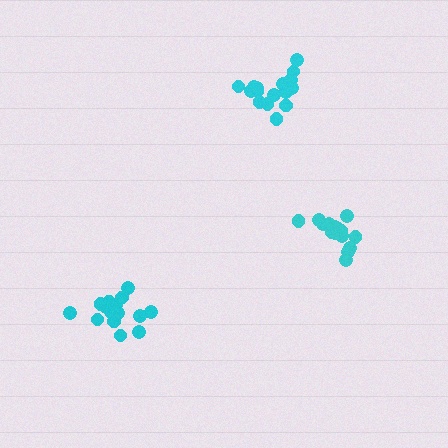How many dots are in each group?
Group 1: 16 dots, Group 2: 16 dots, Group 3: 15 dots (47 total).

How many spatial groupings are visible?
There are 3 spatial groupings.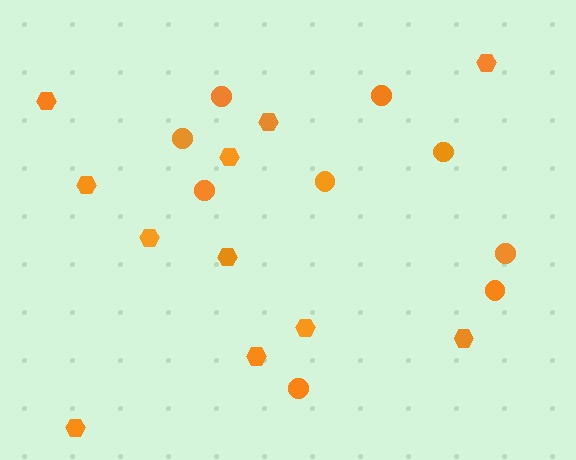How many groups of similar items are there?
There are 2 groups: one group of circles (9) and one group of hexagons (11).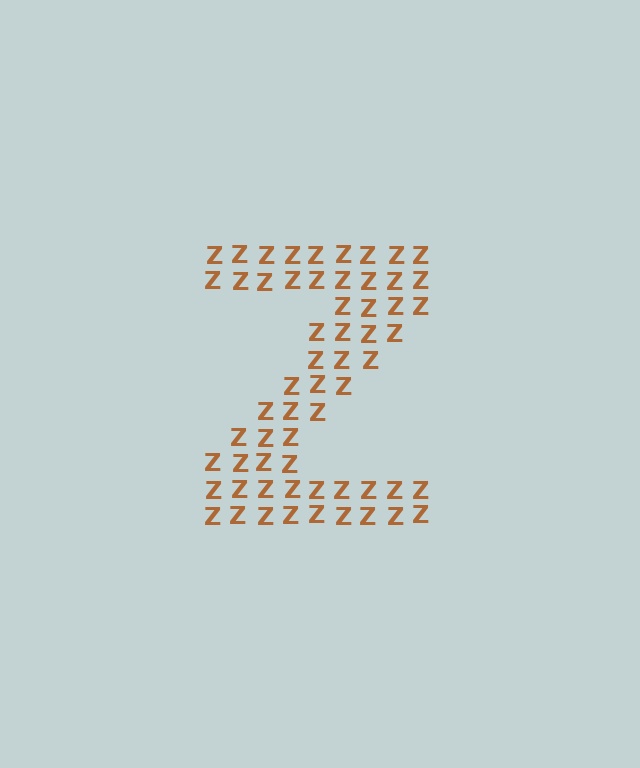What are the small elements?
The small elements are letter Z's.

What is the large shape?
The large shape is the letter Z.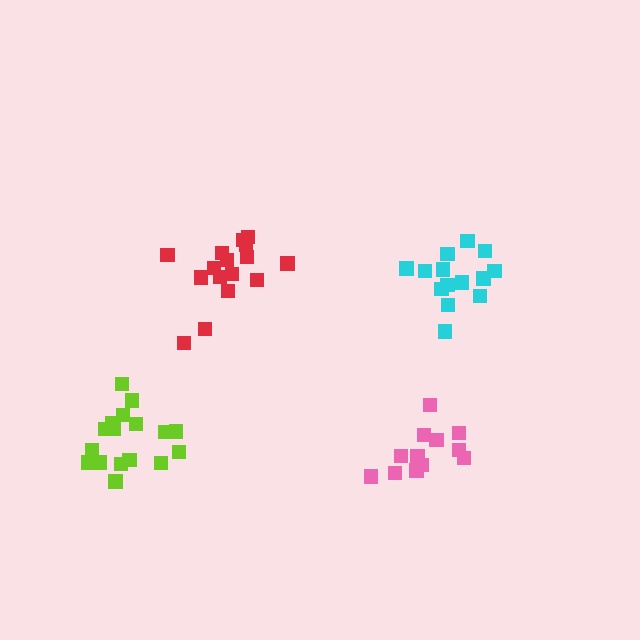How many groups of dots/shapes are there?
There are 4 groups.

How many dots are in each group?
Group 1: 12 dots, Group 2: 16 dots, Group 3: 14 dots, Group 4: 17 dots (59 total).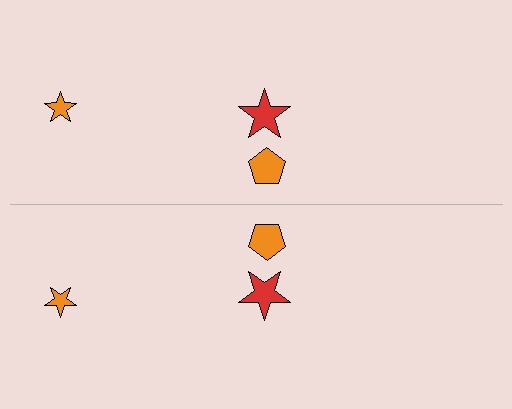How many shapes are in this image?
There are 6 shapes in this image.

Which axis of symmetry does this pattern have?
The pattern has a horizontal axis of symmetry running through the center of the image.